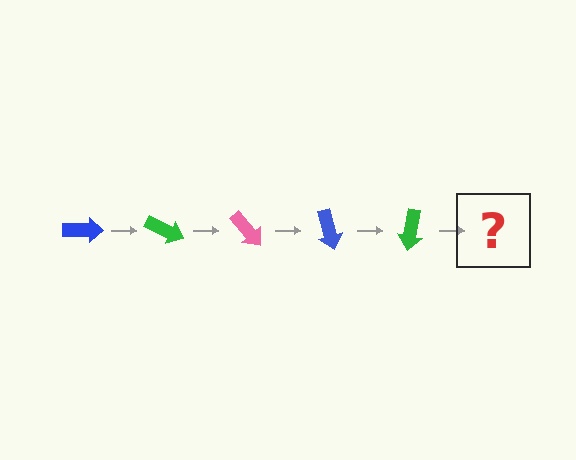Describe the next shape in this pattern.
It should be a pink arrow, rotated 125 degrees from the start.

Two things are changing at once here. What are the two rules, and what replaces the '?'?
The two rules are that it rotates 25 degrees each step and the color cycles through blue, green, and pink. The '?' should be a pink arrow, rotated 125 degrees from the start.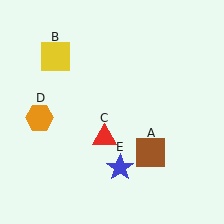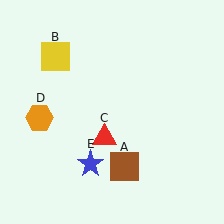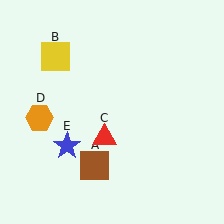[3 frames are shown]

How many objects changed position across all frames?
2 objects changed position: brown square (object A), blue star (object E).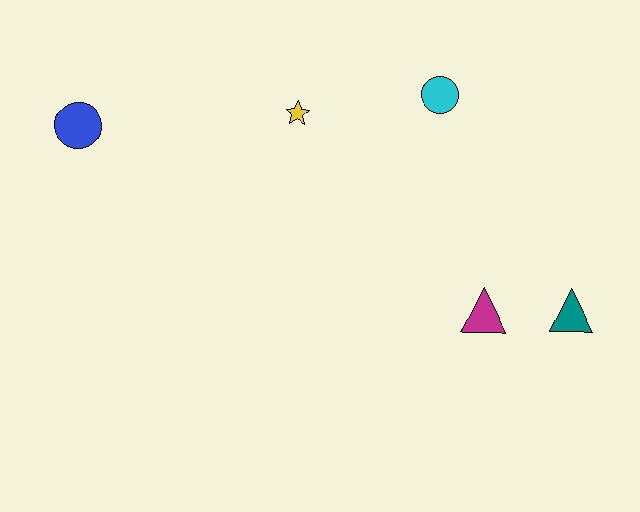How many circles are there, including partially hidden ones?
There are 2 circles.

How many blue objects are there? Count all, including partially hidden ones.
There is 1 blue object.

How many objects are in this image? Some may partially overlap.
There are 5 objects.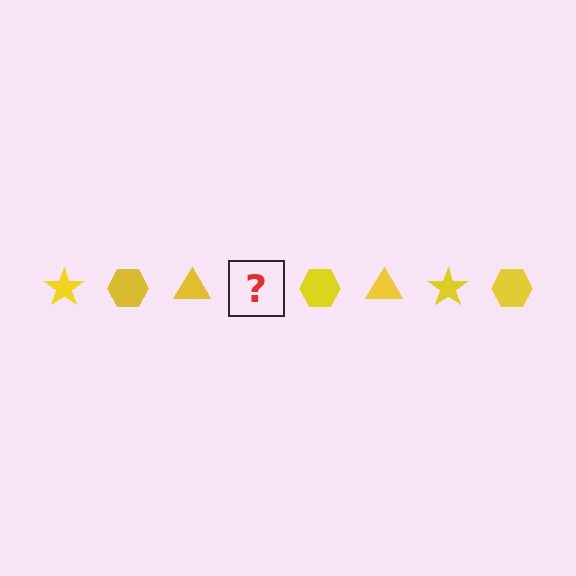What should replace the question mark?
The question mark should be replaced with a yellow star.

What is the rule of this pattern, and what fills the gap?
The rule is that the pattern cycles through star, hexagon, triangle shapes in yellow. The gap should be filled with a yellow star.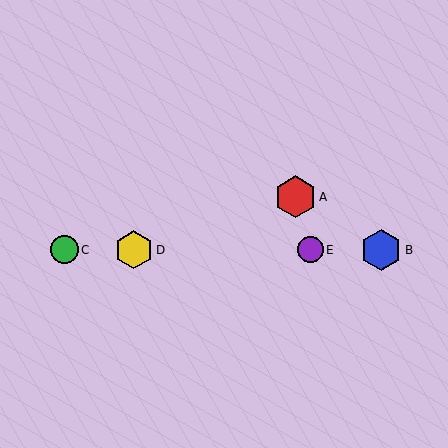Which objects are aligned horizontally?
Objects B, C, D, E are aligned horizontally.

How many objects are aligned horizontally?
4 objects (B, C, D, E) are aligned horizontally.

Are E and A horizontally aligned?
No, E is at y≈250 and A is at y≈197.